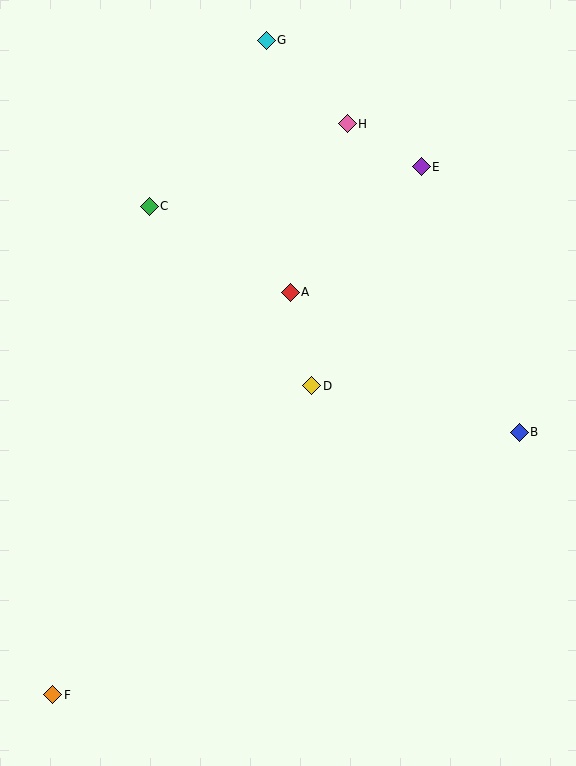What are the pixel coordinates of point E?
Point E is at (421, 167).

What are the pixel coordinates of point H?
Point H is at (347, 124).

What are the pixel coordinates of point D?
Point D is at (312, 386).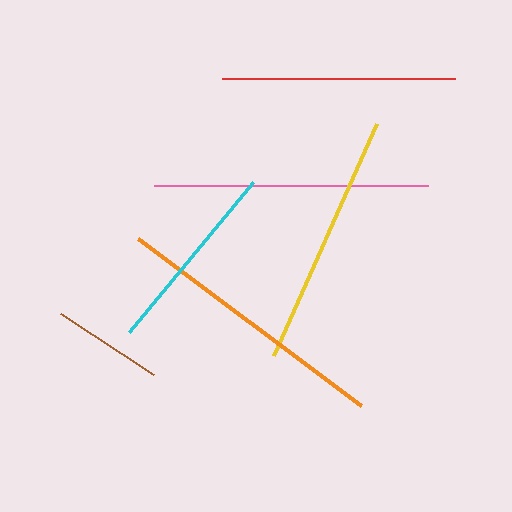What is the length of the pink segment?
The pink segment is approximately 274 pixels long.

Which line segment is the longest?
The orange line is the longest at approximately 279 pixels.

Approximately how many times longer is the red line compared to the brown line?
The red line is approximately 2.1 times the length of the brown line.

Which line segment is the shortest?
The brown line is the shortest at approximately 111 pixels.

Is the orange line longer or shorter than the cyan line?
The orange line is longer than the cyan line.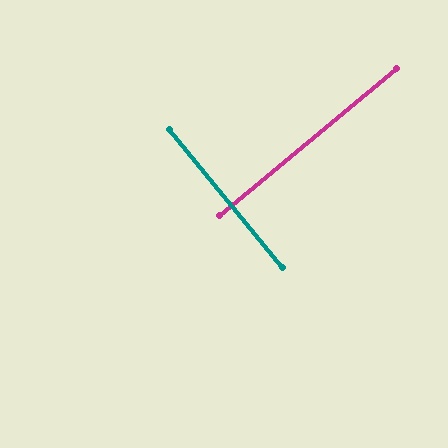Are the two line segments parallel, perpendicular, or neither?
Perpendicular — they meet at approximately 90°.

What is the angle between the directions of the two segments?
Approximately 90 degrees.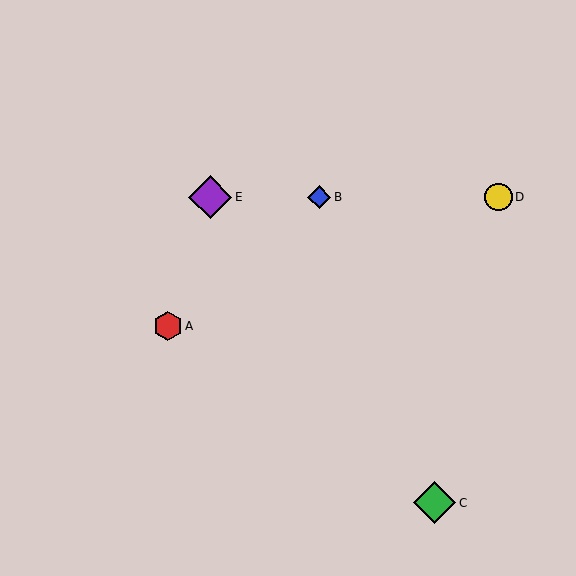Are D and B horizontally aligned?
Yes, both are at y≈197.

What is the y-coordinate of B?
Object B is at y≈197.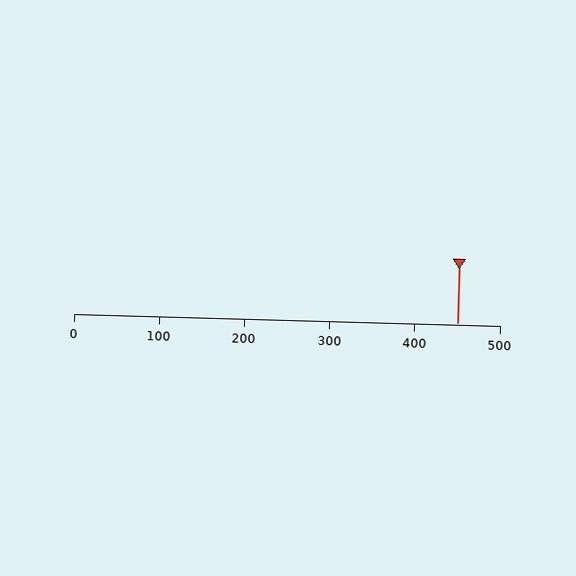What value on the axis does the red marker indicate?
The marker indicates approximately 450.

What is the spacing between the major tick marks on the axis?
The major ticks are spaced 100 apart.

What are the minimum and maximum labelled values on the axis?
The axis runs from 0 to 500.